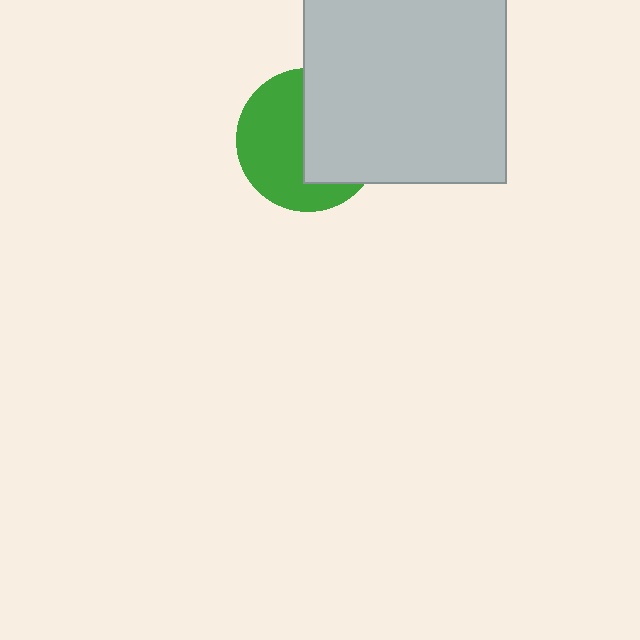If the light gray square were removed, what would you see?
You would see the complete green circle.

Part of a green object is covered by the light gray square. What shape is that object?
It is a circle.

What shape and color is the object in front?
The object in front is a light gray square.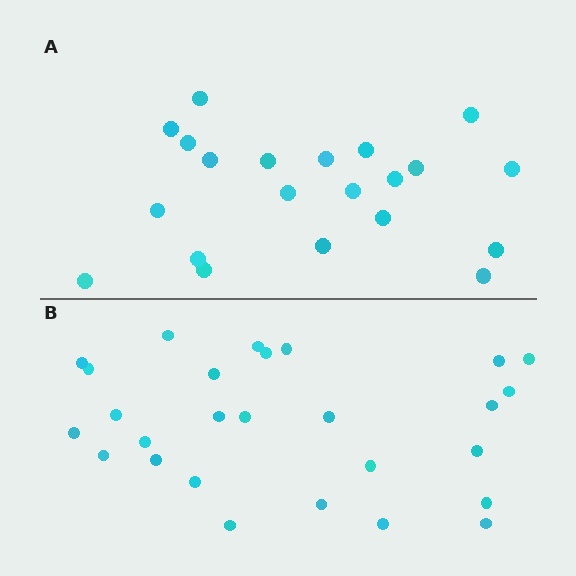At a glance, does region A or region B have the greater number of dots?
Region B (the bottom region) has more dots.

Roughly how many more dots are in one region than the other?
Region B has about 6 more dots than region A.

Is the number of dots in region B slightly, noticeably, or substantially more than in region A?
Region B has noticeably more, but not dramatically so. The ratio is roughly 1.3 to 1.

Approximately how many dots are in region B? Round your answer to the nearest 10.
About 30 dots. (The exact count is 27, which rounds to 30.)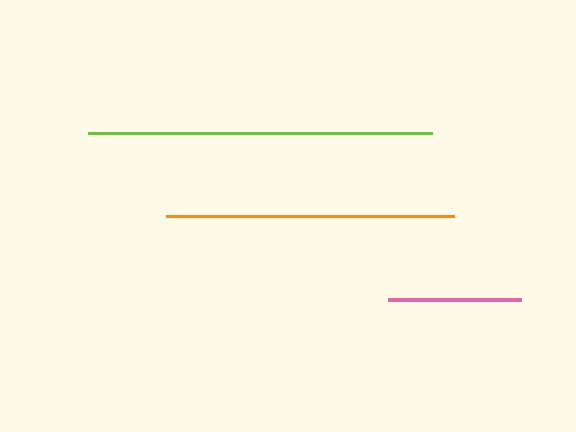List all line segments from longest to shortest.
From longest to shortest: lime, orange, pink.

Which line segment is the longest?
The lime line is the longest at approximately 344 pixels.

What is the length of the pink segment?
The pink segment is approximately 134 pixels long.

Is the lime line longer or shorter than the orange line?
The lime line is longer than the orange line.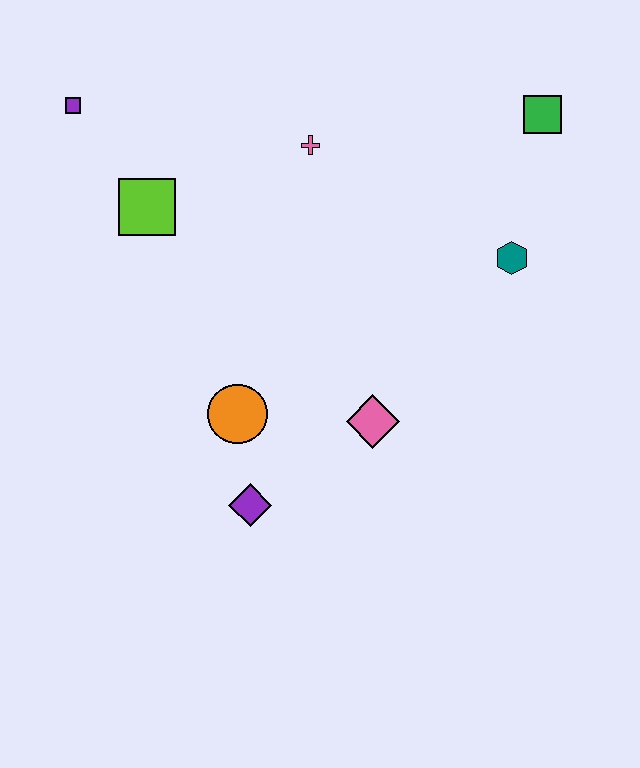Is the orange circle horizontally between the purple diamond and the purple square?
Yes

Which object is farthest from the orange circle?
The green square is farthest from the orange circle.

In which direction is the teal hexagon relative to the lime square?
The teal hexagon is to the right of the lime square.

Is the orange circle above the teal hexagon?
No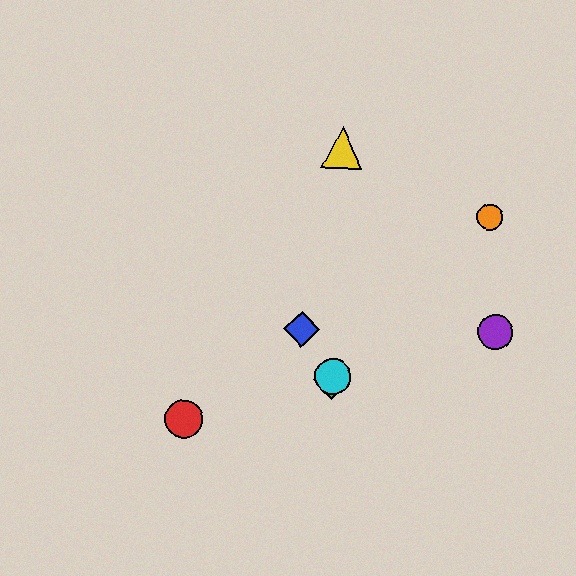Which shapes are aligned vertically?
The green diamond, the yellow triangle, the cyan circle are aligned vertically.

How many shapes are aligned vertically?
3 shapes (the green diamond, the yellow triangle, the cyan circle) are aligned vertically.